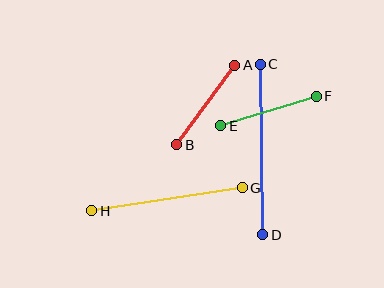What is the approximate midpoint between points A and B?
The midpoint is at approximately (206, 105) pixels.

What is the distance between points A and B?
The distance is approximately 98 pixels.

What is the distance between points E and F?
The distance is approximately 100 pixels.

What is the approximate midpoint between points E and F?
The midpoint is at approximately (269, 111) pixels.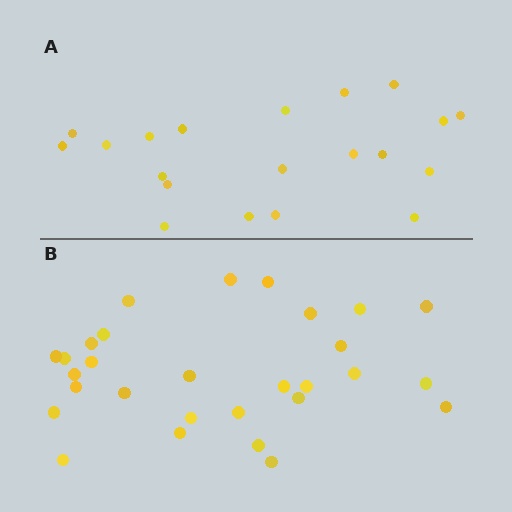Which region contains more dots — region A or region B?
Region B (the bottom region) has more dots.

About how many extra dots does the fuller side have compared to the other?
Region B has roughly 8 or so more dots than region A.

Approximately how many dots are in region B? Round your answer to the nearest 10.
About 30 dots. (The exact count is 29, which rounds to 30.)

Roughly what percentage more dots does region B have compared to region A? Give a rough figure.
About 45% more.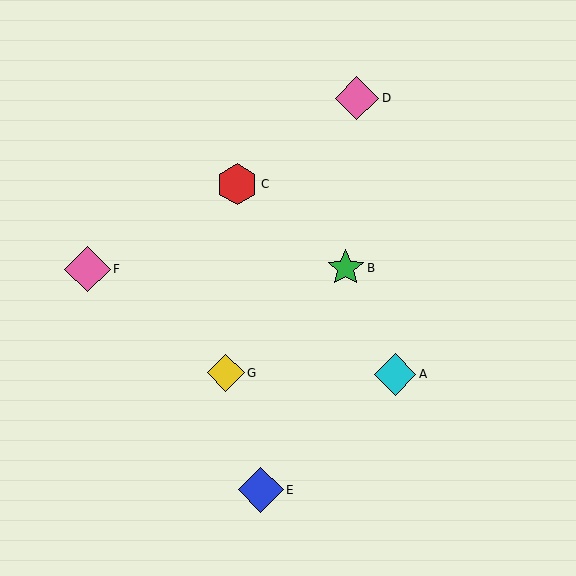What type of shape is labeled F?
Shape F is a pink diamond.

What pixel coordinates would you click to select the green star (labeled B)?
Click at (346, 268) to select the green star B.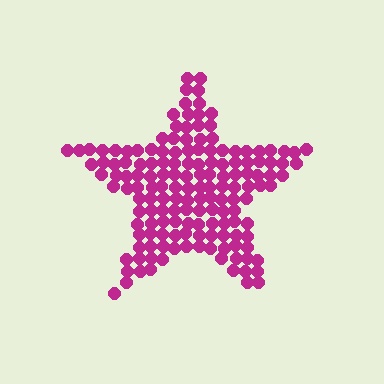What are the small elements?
The small elements are circles.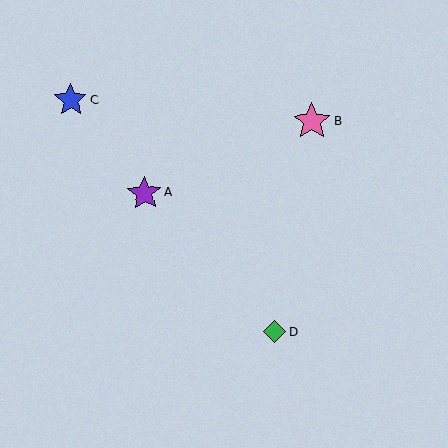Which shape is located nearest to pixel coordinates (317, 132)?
The pink star (labeled B) at (312, 121) is nearest to that location.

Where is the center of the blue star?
The center of the blue star is at (71, 100).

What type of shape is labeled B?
Shape B is a pink star.